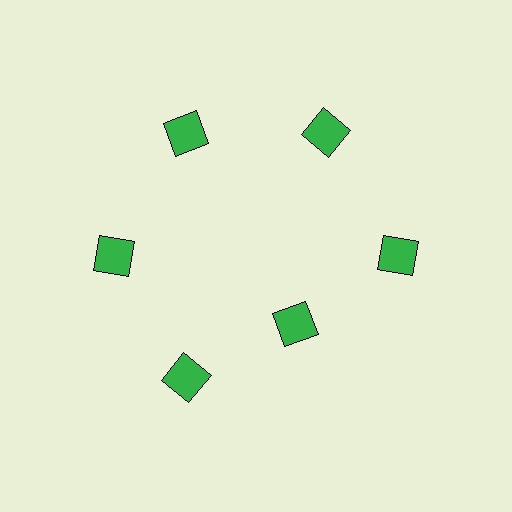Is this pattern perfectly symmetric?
No. The 6 green squares are arranged in a ring, but one element near the 5 o'clock position is pulled inward toward the center, breaking the 6-fold rotational symmetry.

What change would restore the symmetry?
The symmetry would be restored by moving it outward, back onto the ring so that all 6 squares sit at equal angles and equal distance from the center.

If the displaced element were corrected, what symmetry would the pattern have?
It would have 6-fold rotational symmetry — the pattern would map onto itself every 60 degrees.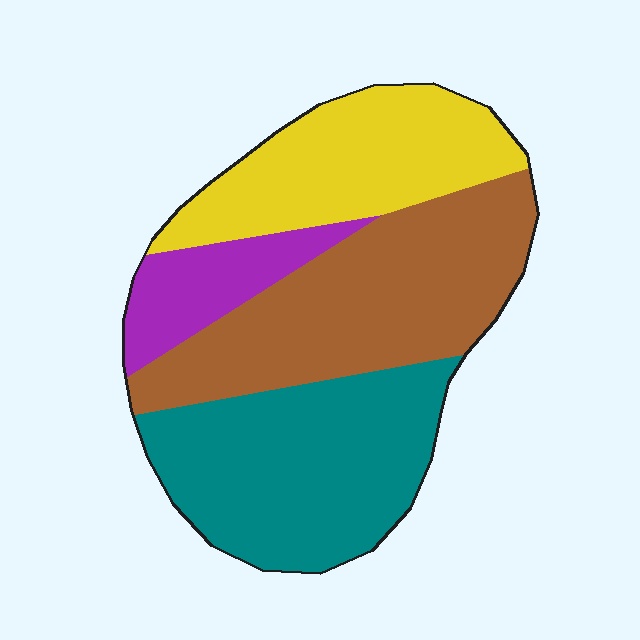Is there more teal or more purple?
Teal.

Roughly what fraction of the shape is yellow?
Yellow covers about 25% of the shape.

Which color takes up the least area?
Purple, at roughly 10%.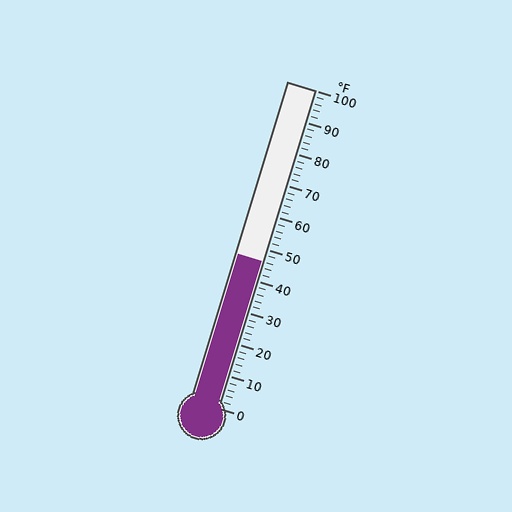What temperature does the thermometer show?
The thermometer shows approximately 46°F.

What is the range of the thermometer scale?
The thermometer scale ranges from 0°F to 100°F.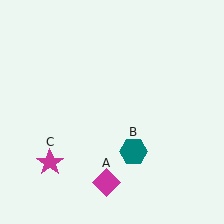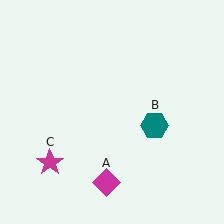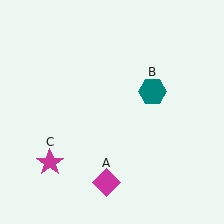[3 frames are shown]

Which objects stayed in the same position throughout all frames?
Magenta diamond (object A) and magenta star (object C) remained stationary.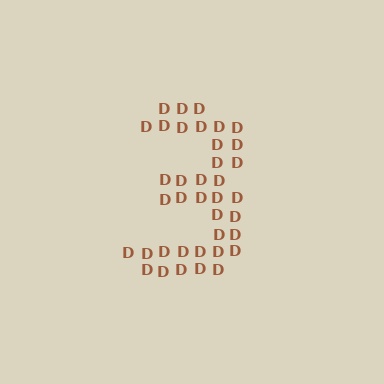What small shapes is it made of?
It is made of small letter D's.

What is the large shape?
The large shape is the digit 3.